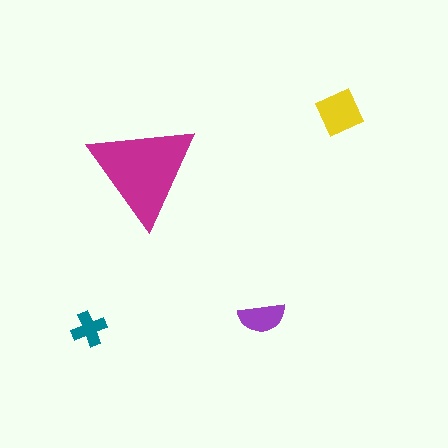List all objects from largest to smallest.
The magenta triangle, the yellow diamond, the purple semicircle, the teal cross.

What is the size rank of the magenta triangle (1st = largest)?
1st.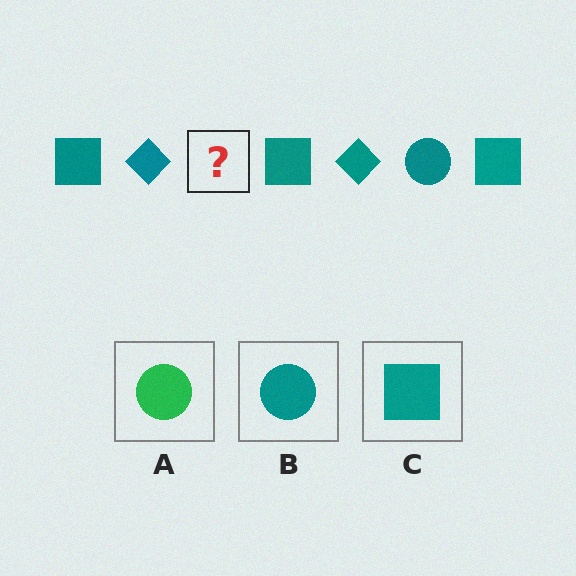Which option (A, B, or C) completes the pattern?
B.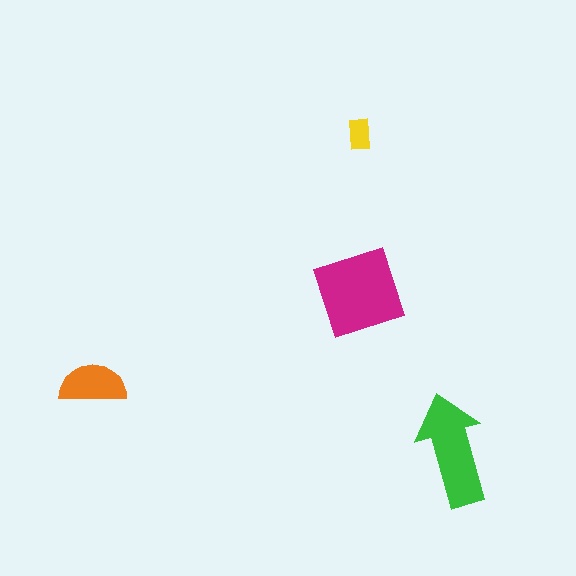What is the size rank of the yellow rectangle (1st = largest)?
4th.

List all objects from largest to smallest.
The magenta square, the green arrow, the orange semicircle, the yellow rectangle.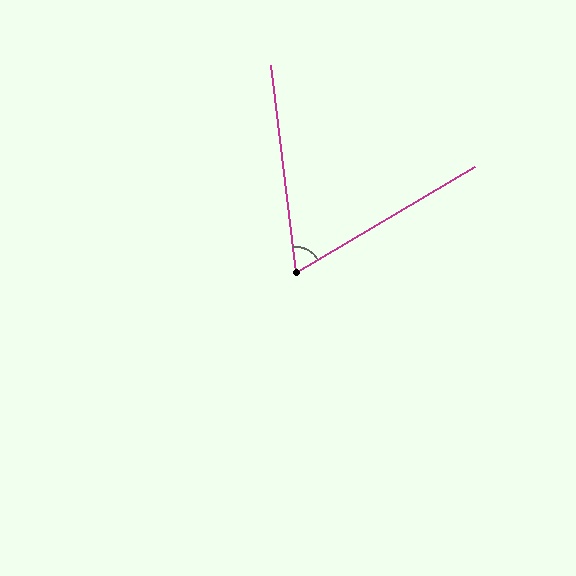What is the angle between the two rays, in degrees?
Approximately 66 degrees.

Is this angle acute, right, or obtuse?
It is acute.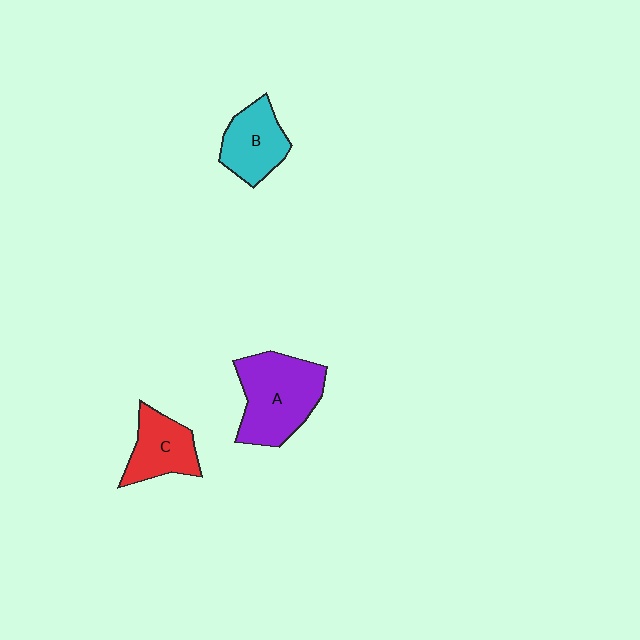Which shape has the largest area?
Shape A (purple).